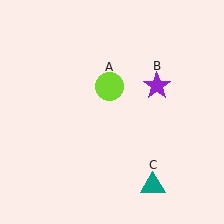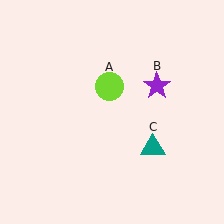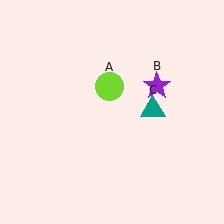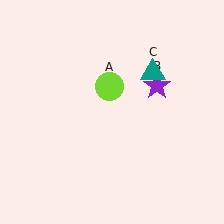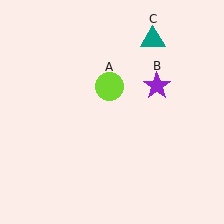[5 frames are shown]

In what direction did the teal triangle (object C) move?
The teal triangle (object C) moved up.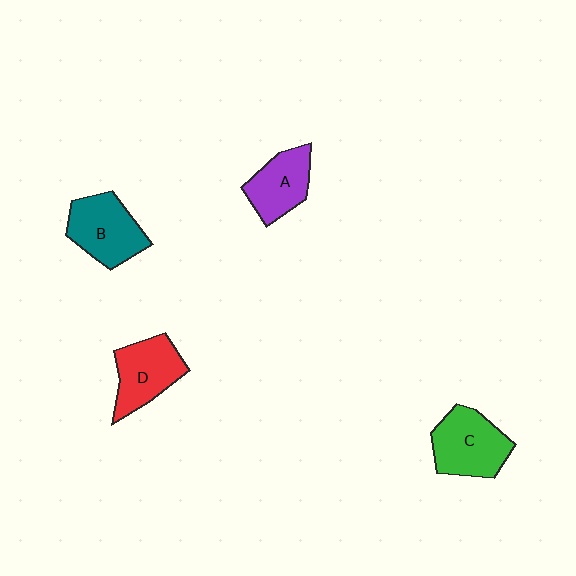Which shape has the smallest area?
Shape A (purple).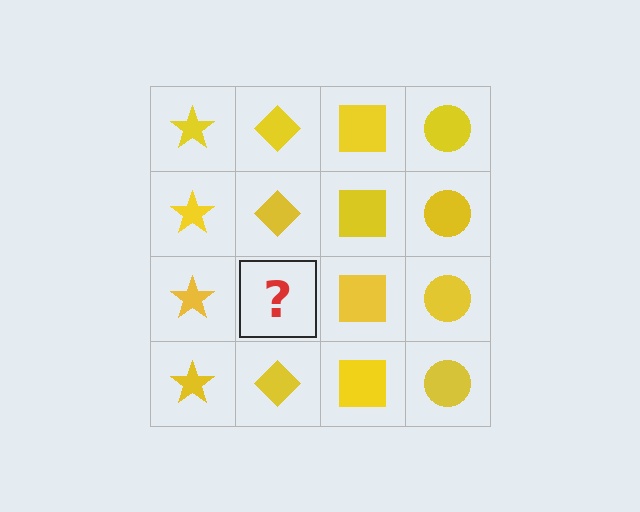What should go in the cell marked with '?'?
The missing cell should contain a yellow diamond.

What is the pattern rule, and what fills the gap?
The rule is that each column has a consistent shape. The gap should be filled with a yellow diamond.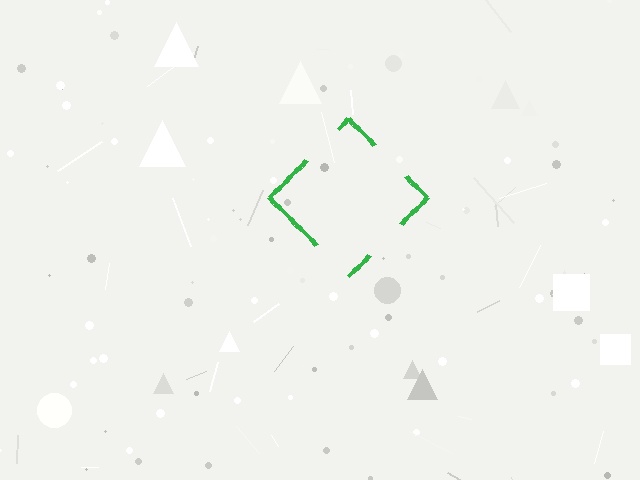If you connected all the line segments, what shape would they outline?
They would outline a diamond.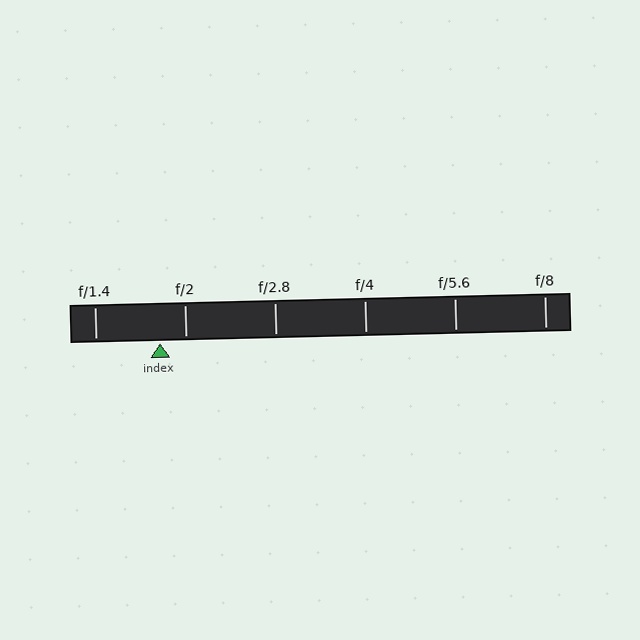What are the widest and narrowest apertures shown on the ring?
The widest aperture shown is f/1.4 and the narrowest is f/8.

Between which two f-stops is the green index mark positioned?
The index mark is between f/1.4 and f/2.